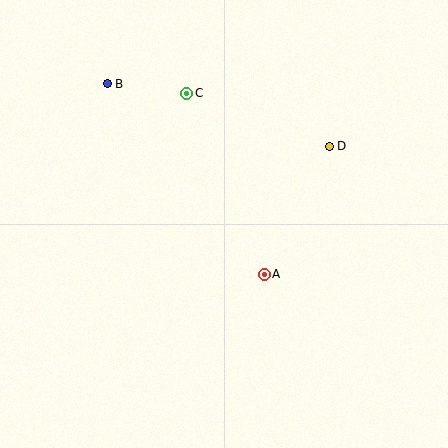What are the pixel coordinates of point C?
Point C is at (187, 93).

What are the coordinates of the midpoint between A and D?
The midpoint between A and D is at (297, 210).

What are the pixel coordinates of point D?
Point D is at (329, 146).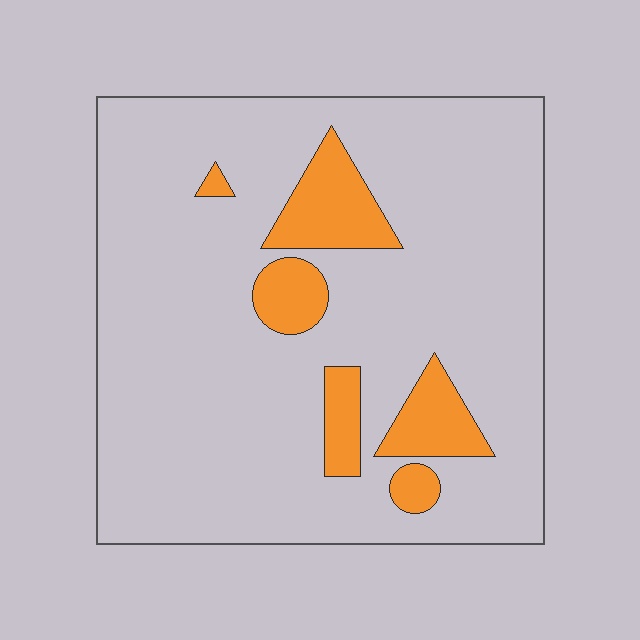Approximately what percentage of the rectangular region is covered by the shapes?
Approximately 15%.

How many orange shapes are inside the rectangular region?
6.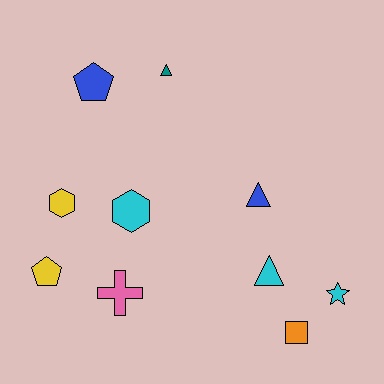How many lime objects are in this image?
There are no lime objects.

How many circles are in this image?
There are no circles.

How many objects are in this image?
There are 10 objects.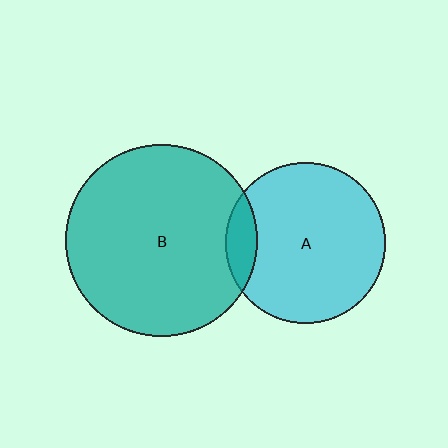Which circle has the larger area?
Circle B (teal).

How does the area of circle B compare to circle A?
Approximately 1.4 times.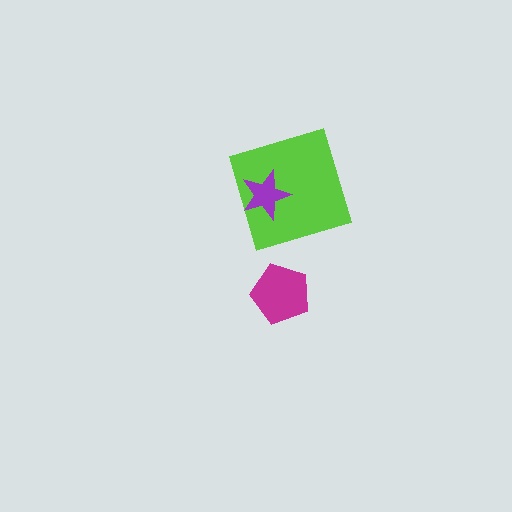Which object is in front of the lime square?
The purple star is in front of the lime square.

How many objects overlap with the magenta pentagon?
0 objects overlap with the magenta pentagon.